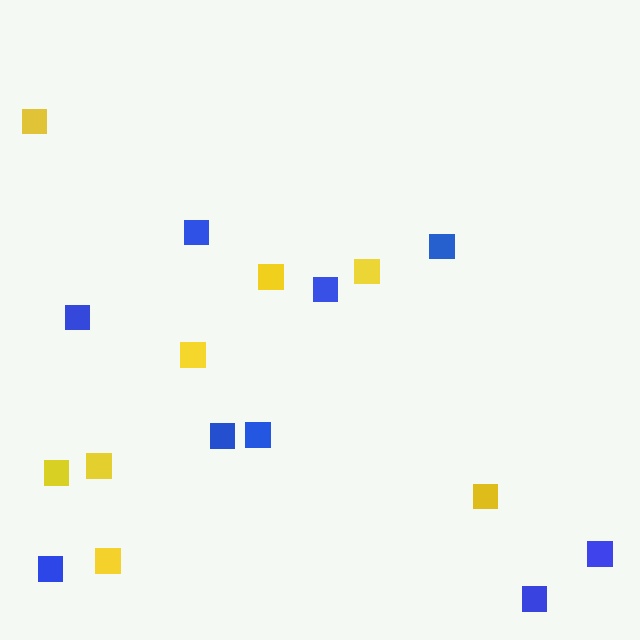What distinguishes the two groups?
There are 2 groups: one group of yellow squares (8) and one group of blue squares (9).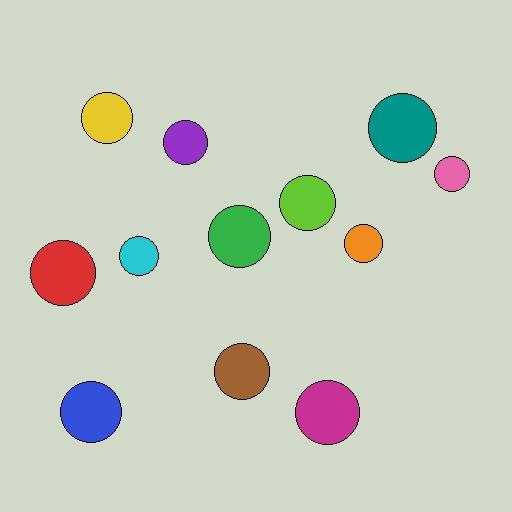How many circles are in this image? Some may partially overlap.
There are 12 circles.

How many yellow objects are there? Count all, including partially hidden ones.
There is 1 yellow object.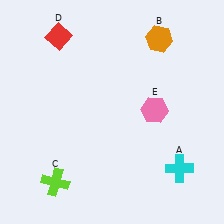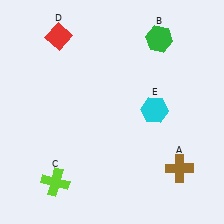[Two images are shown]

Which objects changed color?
A changed from cyan to brown. B changed from orange to green. E changed from pink to cyan.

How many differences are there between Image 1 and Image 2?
There are 3 differences between the two images.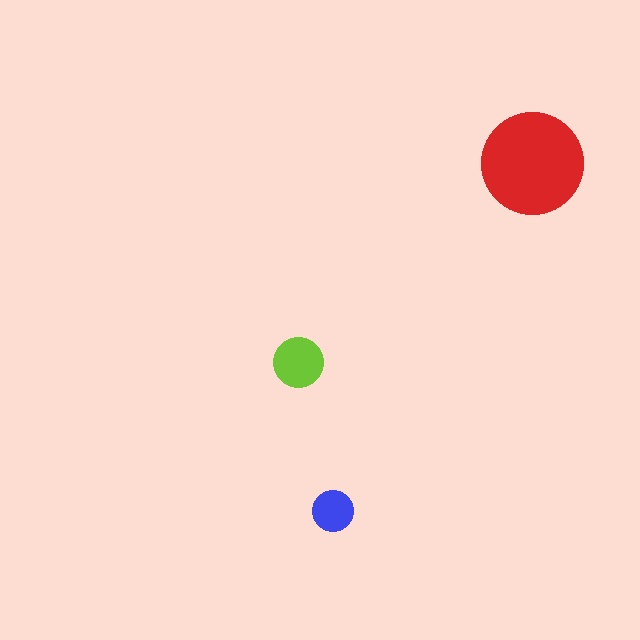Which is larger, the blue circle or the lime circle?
The lime one.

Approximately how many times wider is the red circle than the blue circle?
About 2.5 times wider.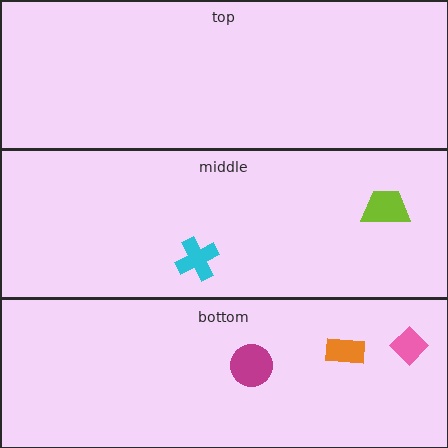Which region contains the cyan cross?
The middle region.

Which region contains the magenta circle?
The bottom region.